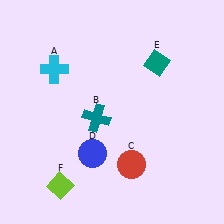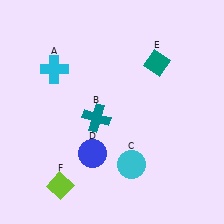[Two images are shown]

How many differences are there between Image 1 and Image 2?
There is 1 difference between the two images.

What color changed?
The circle (C) changed from red in Image 1 to cyan in Image 2.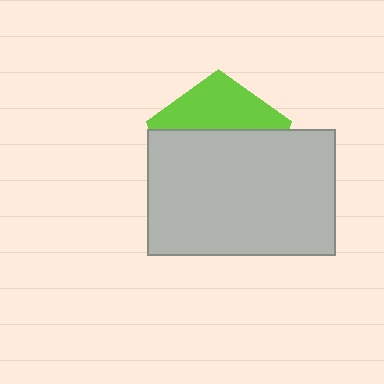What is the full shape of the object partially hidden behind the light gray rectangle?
The partially hidden object is a lime pentagon.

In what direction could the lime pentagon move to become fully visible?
The lime pentagon could move up. That would shift it out from behind the light gray rectangle entirely.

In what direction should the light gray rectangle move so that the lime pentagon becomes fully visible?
The light gray rectangle should move down. That is the shortest direction to clear the overlap and leave the lime pentagon fully visible.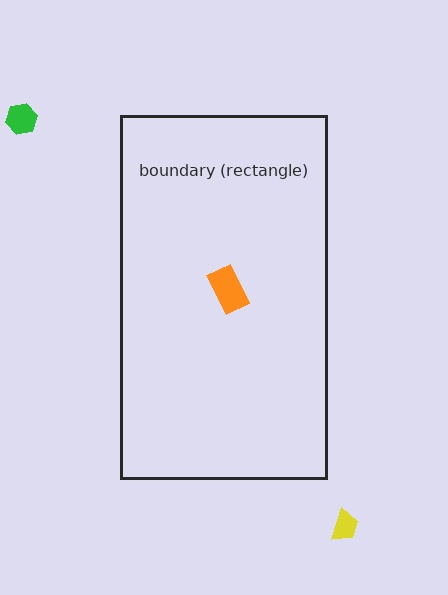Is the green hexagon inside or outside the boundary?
Outside.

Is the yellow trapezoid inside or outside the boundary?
Outside.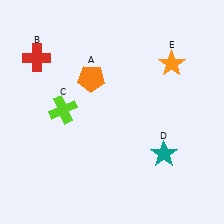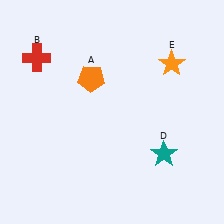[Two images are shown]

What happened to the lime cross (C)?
The lime cross (C) was removed in Image 2. It was in the top-left area of Image 1.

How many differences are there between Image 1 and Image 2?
There is 1 difference between the two images.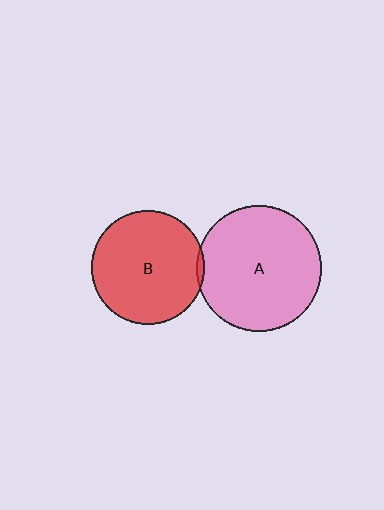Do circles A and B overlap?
Yes.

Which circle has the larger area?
Circle A (pink).